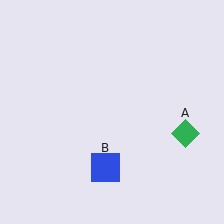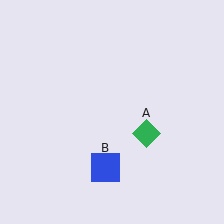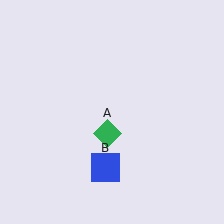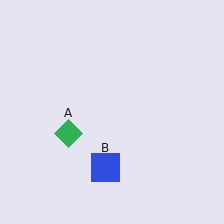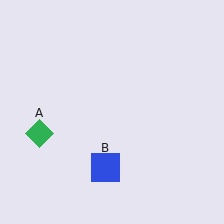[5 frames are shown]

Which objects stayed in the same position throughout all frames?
Blue square (object B) remained stationary.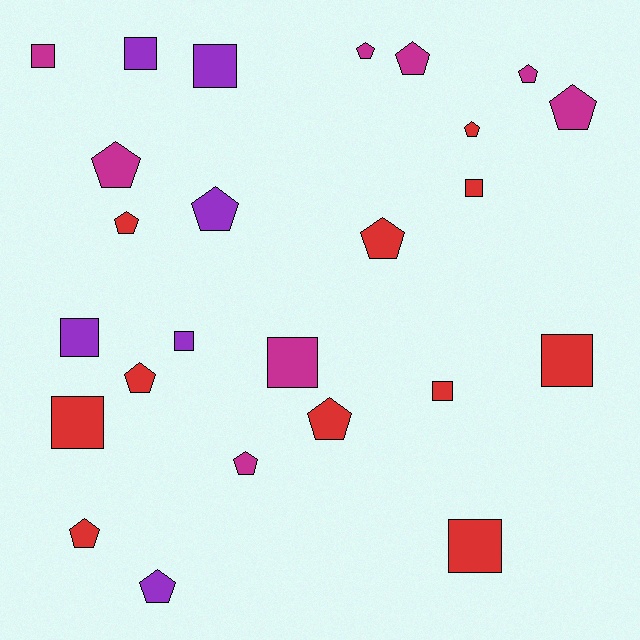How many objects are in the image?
There are 25 objects.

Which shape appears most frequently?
Pentagon, with 14 objects.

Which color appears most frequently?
Red, with 11 objects.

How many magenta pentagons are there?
There are 6 magenta pentagons.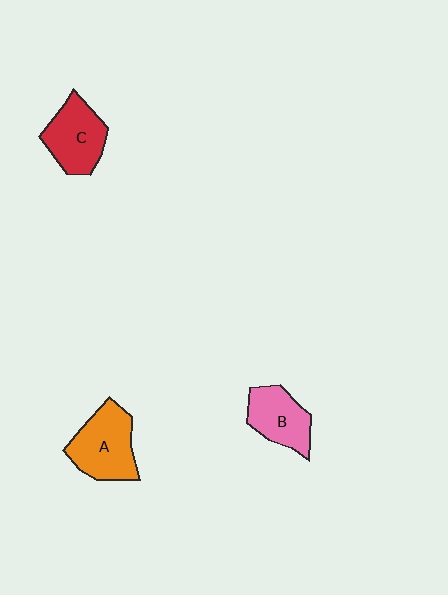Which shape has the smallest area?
Shape B (pink).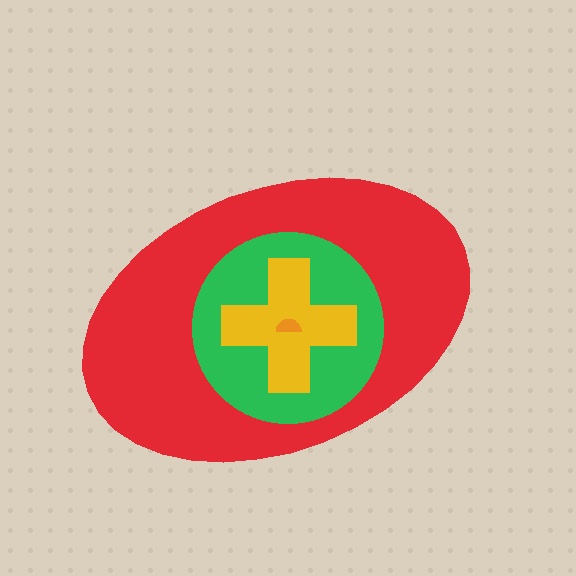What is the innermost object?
The orange semicircle.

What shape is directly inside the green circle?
The yellow cross.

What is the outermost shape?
The red ellipse.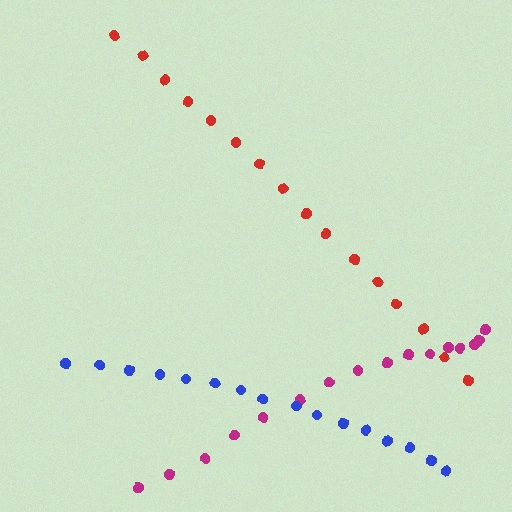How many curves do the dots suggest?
There are 3 distinct paths.